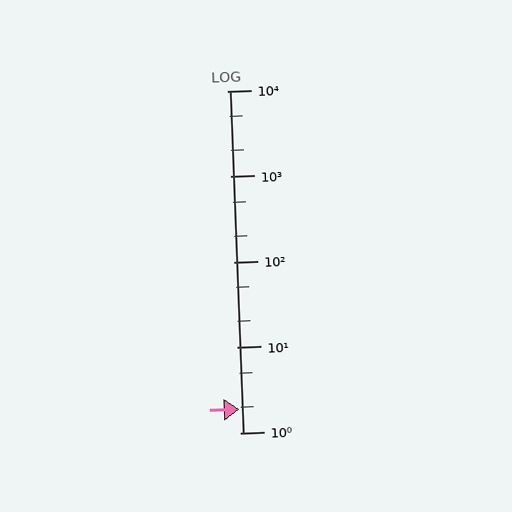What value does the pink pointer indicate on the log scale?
The pointer indicates approximately 1.9.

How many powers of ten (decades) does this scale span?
The scale spans 4 decades, from 1 to 10000.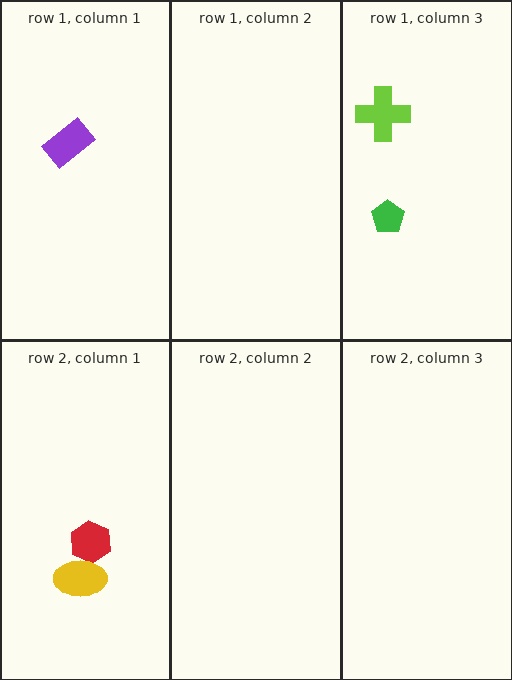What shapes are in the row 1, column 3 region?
The lime cross, the green pentagon.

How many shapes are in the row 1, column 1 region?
1.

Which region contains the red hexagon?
The row 2, column 1 region.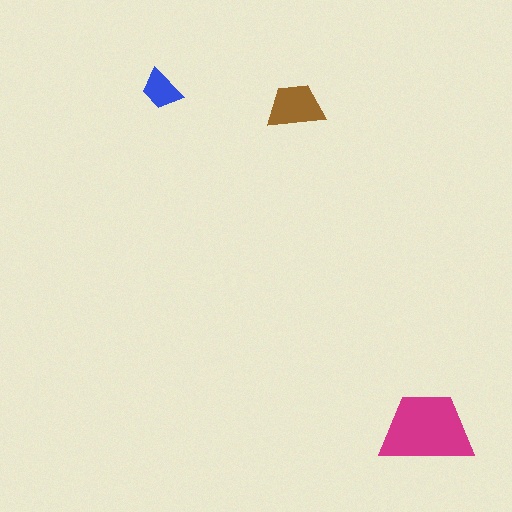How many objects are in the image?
There are 3 objects in the image.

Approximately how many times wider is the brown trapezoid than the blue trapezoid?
About 1.5 times wider.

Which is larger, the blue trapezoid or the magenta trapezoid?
The magenta one.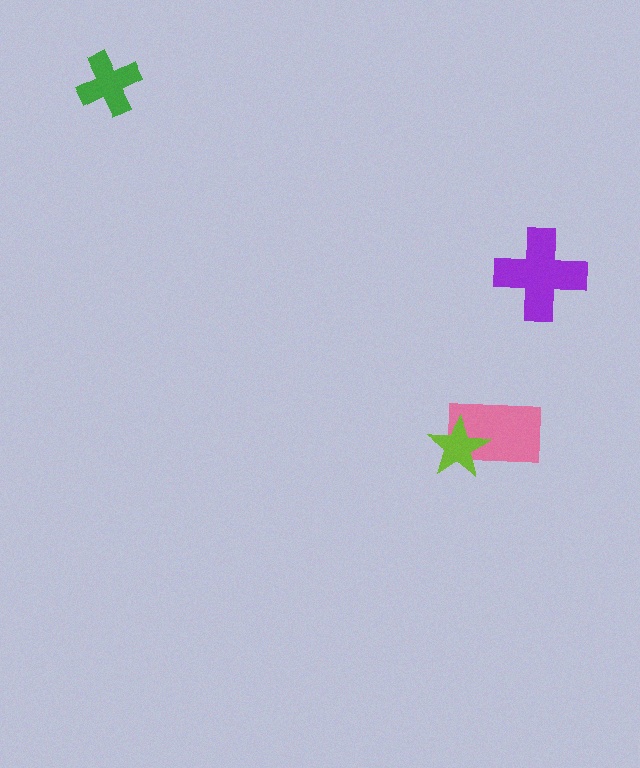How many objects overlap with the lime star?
1 object overlaps with the lime star.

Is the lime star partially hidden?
No, no other shape covers it.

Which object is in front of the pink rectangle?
The lime star is in front of the pink rectangle.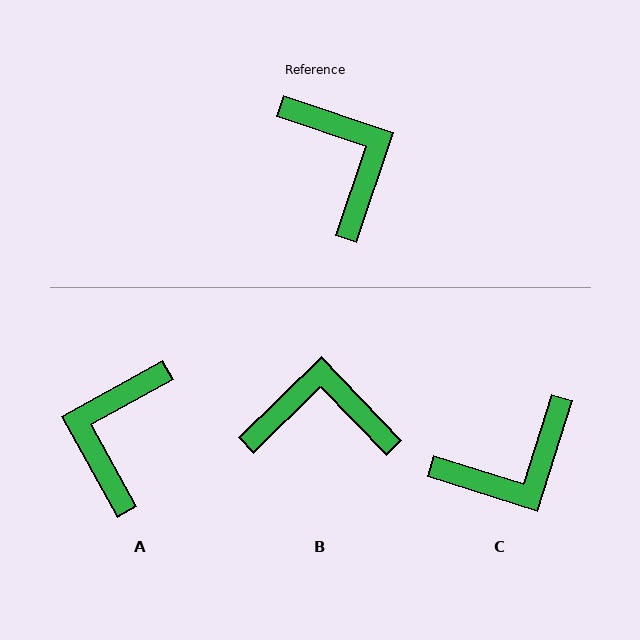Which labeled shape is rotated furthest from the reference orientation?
A, about 138 degrees away.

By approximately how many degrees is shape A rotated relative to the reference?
Approximately 138 degrees counter-clockwise.